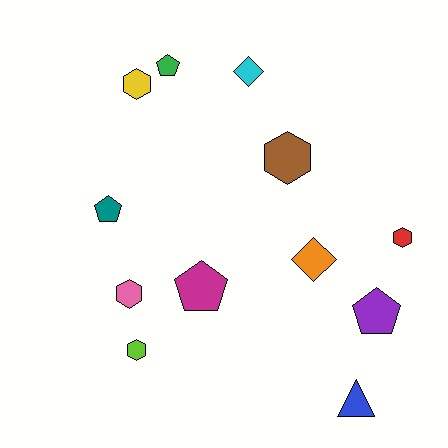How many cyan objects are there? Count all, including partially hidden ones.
There is 1 cyan object.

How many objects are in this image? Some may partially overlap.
There are 12 objects.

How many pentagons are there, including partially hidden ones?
There are 4 pentagons.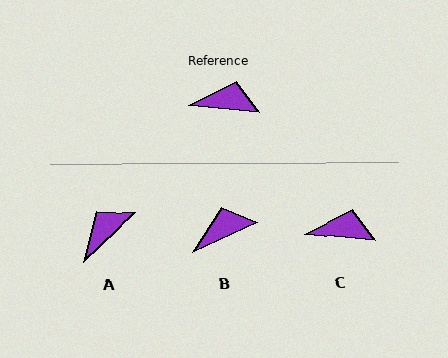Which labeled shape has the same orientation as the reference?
C.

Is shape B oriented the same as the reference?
No, it is off by about 30 degrees.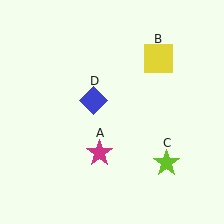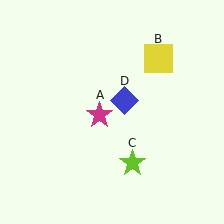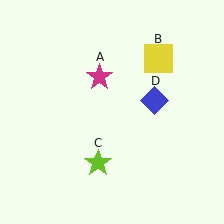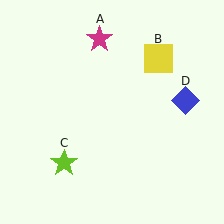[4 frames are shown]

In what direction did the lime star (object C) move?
The lime star (object C) moved left.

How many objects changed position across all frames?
3 objects changed position: magenta star (object A), lime star (object C), blue diamond (object D).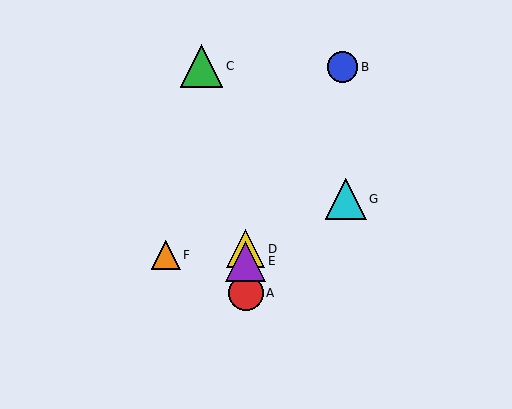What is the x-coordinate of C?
Object C is at x≈202.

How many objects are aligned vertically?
3 objects (A, D, E) are aligned vertically.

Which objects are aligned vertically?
Objects A, D, E are aligned vertically.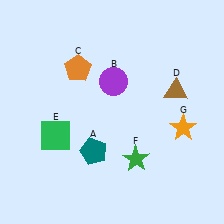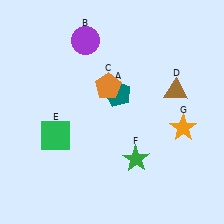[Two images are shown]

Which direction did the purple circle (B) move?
The purple circle (B) moved up.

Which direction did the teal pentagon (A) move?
The teal pentagon (A) moved up.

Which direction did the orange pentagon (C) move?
The orange pentagon (C) moved right.